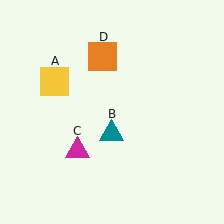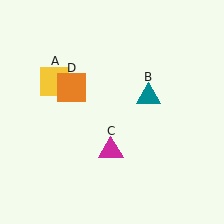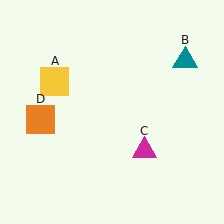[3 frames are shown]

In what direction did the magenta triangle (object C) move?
The magenta triangle (object C) moved right.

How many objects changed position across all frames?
3 objects changed position: teal triangle (object B), magenta triangle (object C), orange square (object D).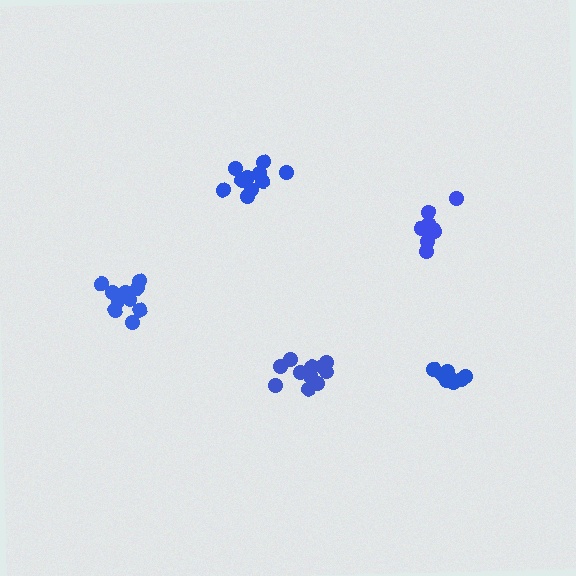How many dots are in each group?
Group 1: 11 dots, Group 2: 11 dots, Group 3: 8 dots, Group 4: 10 dots, Group 5: 8 dots (48 total).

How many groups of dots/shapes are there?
There are 5 groups.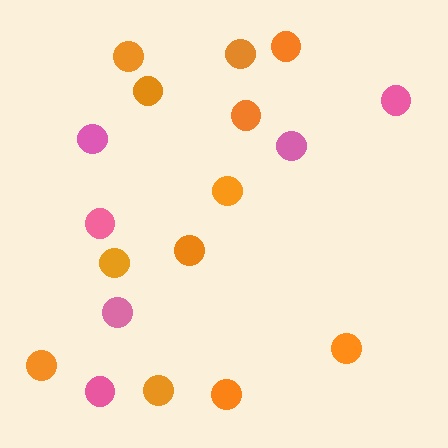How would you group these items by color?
There are 2 groups: one group of pink circles (6) and one group of orange circles (12).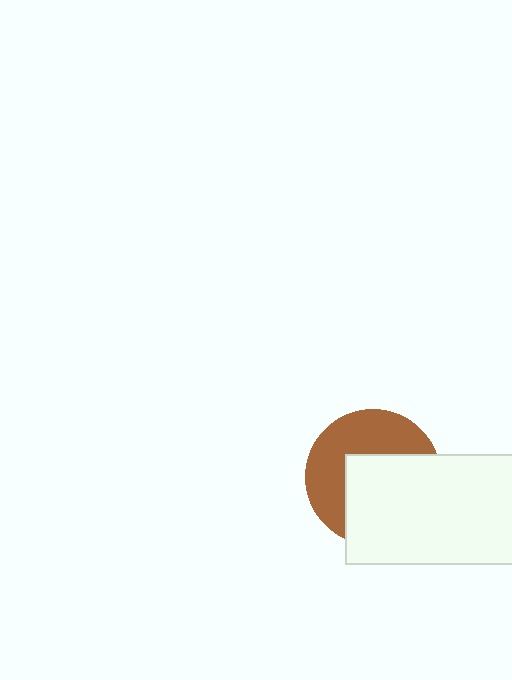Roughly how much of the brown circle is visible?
About half of it is visible (roughly 47%).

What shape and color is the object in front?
The object in front is a white rectangle.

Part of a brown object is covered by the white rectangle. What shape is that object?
It is a circle.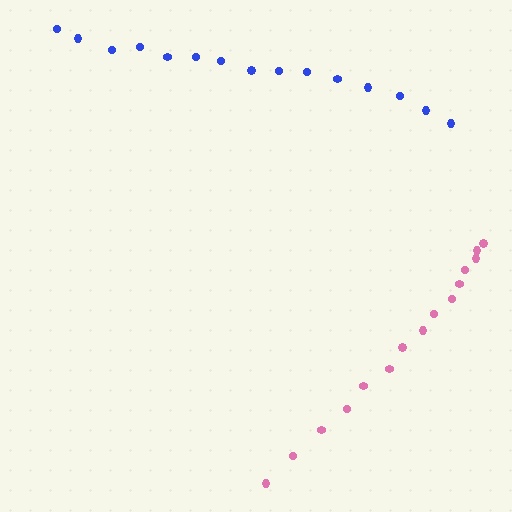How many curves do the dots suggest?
There are 2 distinct paths.